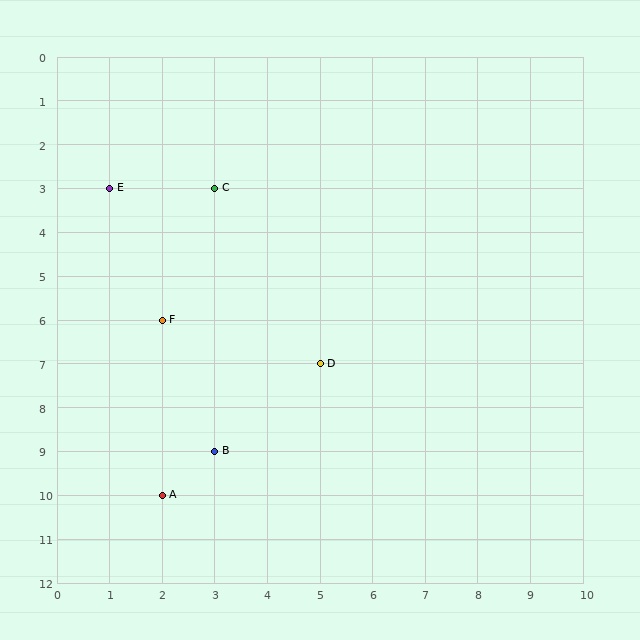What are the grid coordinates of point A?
Point A is at grid coordinates (2, 10).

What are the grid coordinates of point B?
Point B is at grid coordinates (3, 9).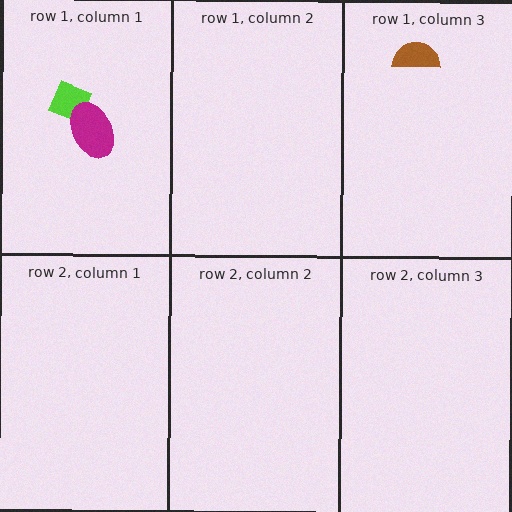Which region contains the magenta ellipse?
The row 1, column 1 region.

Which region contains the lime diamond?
The row 1, column 1 region.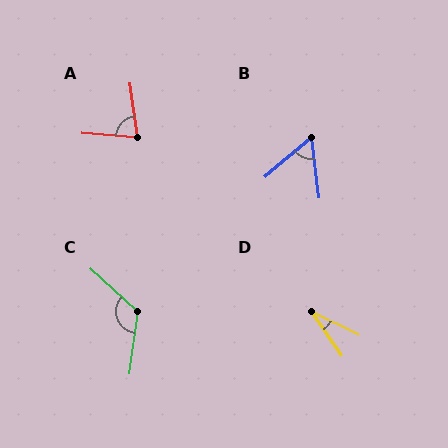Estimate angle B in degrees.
Approximately 57 degrees.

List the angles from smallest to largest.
D (29°), B (57°), A (78°), C (125°).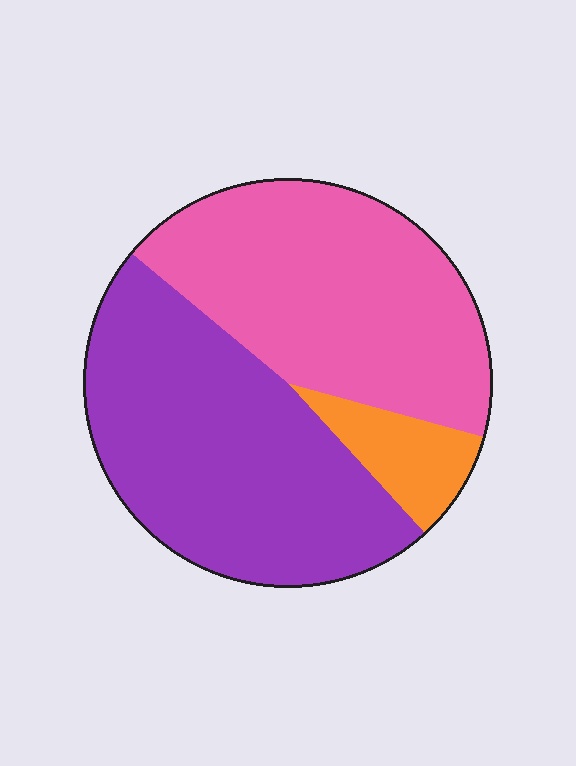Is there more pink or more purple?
Purple.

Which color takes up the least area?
Orange, at roughly 10%.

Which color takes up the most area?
Purple, at roughly 50%.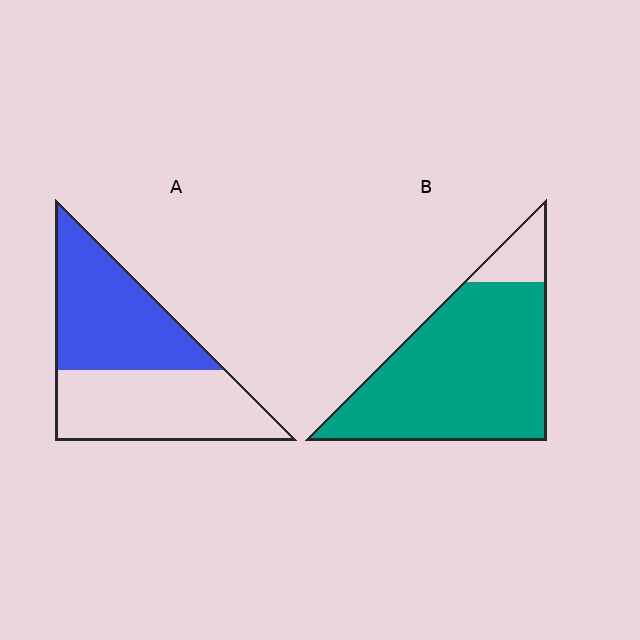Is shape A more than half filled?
Roughly half.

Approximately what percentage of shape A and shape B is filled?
A is approximately 50% and B is approximately 90%.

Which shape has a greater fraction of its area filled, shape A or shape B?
Shape B.